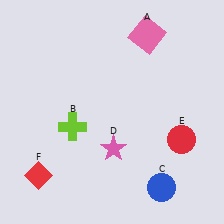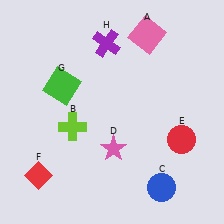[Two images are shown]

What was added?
A green square (G), a purple cross (H) were added in Image 2.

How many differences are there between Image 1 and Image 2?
There are 2 differences between the two images.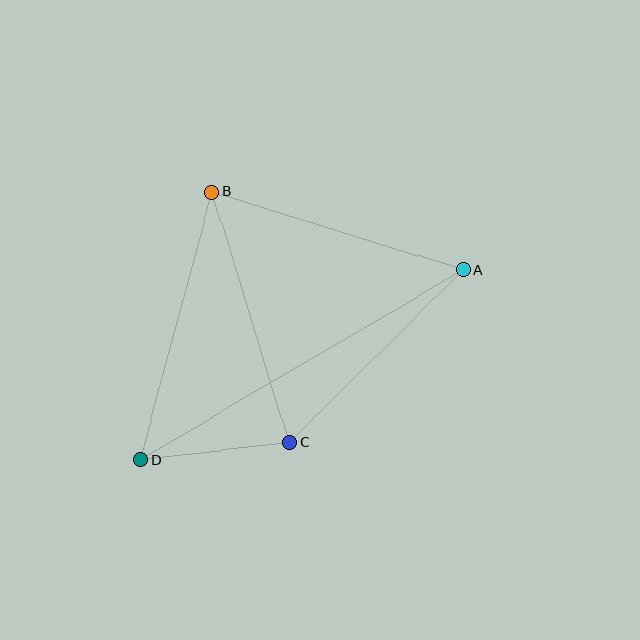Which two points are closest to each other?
Points C and D are closest to each other.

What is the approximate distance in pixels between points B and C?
The distance between B and C is approximately 263 pixels.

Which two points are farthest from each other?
Points A and D are farthest from each other.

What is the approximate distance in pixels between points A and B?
The distance between A and B is approximately 263 pixels.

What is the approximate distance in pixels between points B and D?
The distance between B and D is approximately 277 pixels.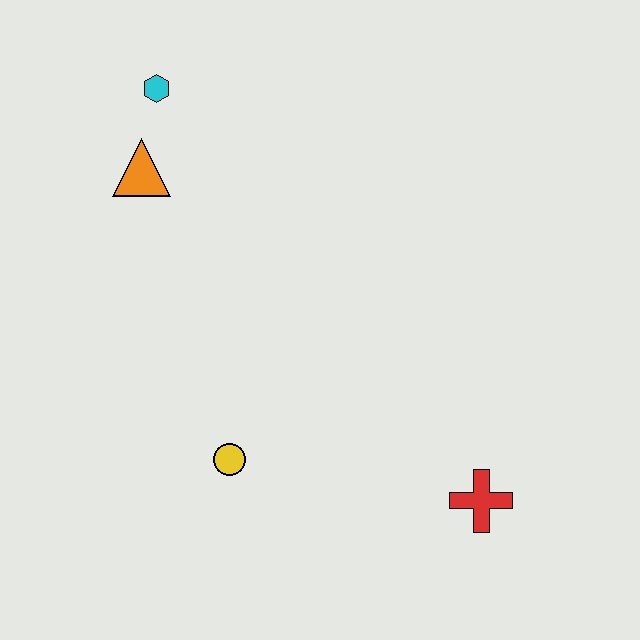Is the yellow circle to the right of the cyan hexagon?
Yes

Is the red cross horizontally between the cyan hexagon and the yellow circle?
No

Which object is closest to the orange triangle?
The cyan hexagon is closest to the orange triangle.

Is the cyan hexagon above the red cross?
Yes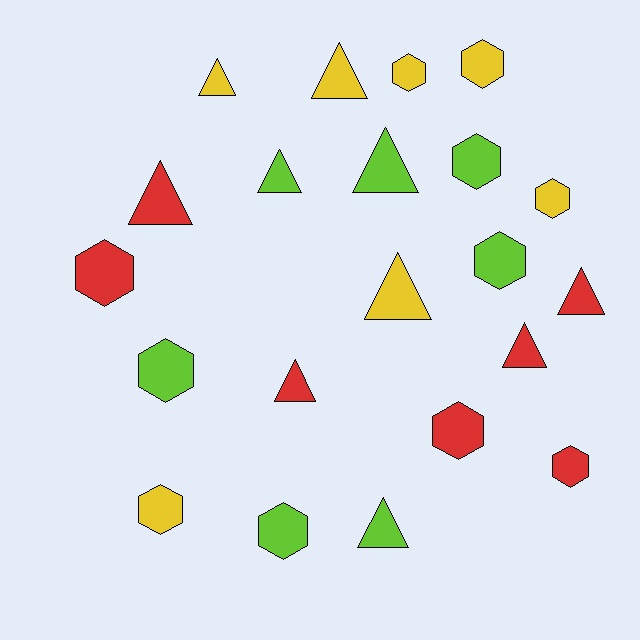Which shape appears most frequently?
Hexagon, with 11 objects.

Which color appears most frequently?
Red, with 7 objects.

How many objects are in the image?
There are 21 objects.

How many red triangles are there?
There are 4 red triangles.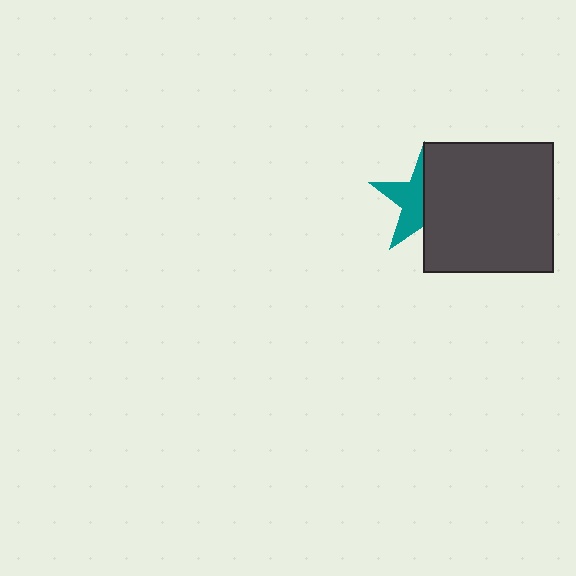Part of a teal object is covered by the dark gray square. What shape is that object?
It is a star.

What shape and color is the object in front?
The object in front is a dark gray square.